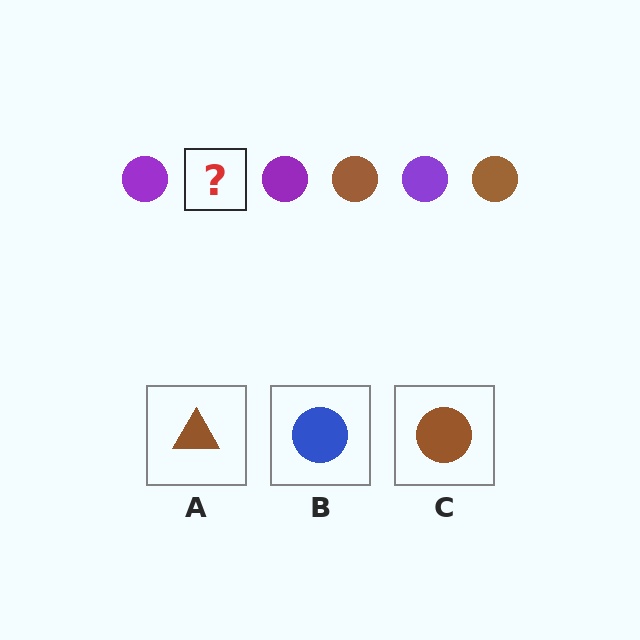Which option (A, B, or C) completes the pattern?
C.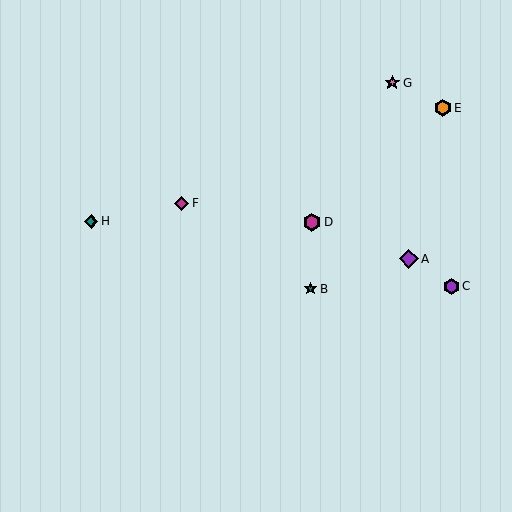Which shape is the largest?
The purple diamond (labeled A) is the largest.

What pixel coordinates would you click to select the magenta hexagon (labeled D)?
Click at (312, 222) to select the magenta hexagon D.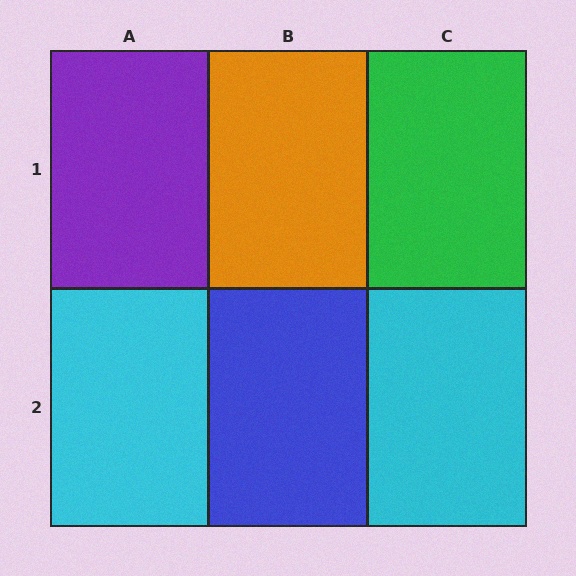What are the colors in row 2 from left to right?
Cyan, blue, cyan.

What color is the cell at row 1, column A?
Purple.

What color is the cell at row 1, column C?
Green.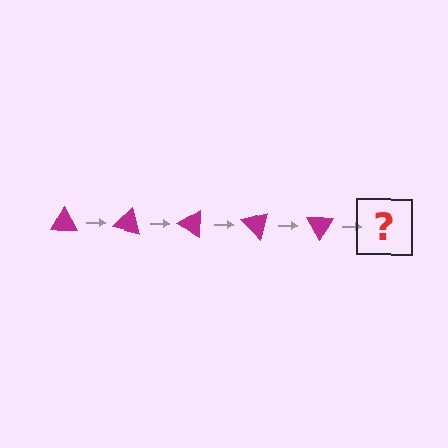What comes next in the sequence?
The next element should be a magenta triangle rotated 75 degrees.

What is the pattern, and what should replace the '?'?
The pattern is that the triangle rotates 15 degrees each step. The '?' should be a magenta triangle rotated 75 degrees.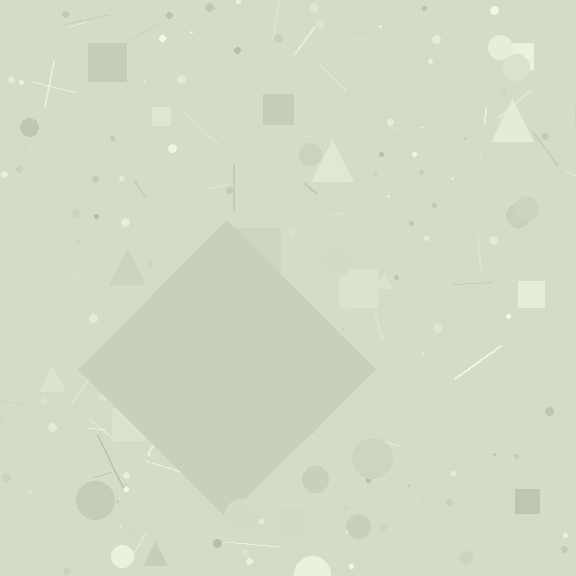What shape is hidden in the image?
A diamond is hidden in the image.